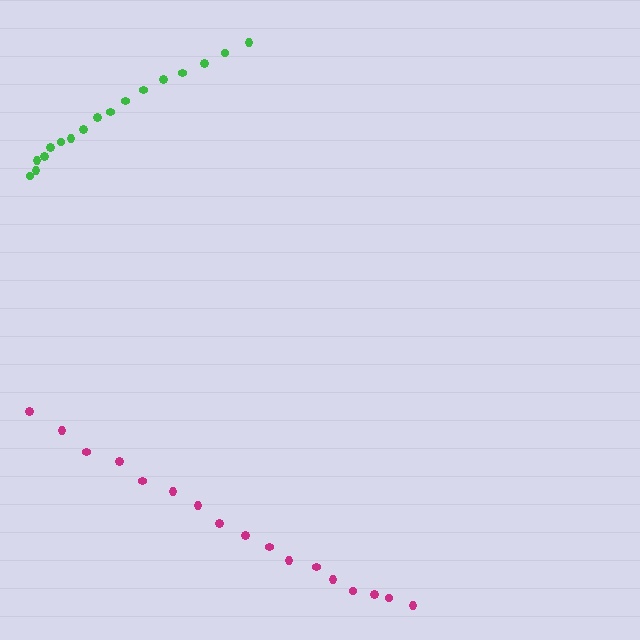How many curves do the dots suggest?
There are 2 distinct paths.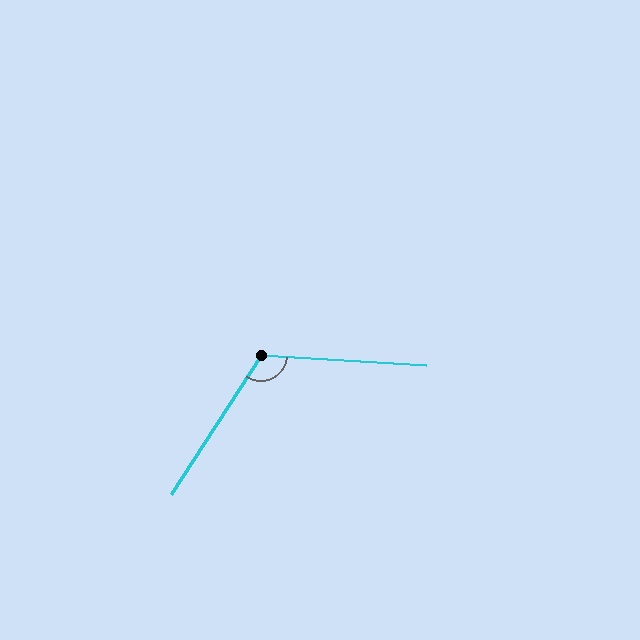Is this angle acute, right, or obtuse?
It is obtuse.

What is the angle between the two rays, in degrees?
Approximately 119 degrees.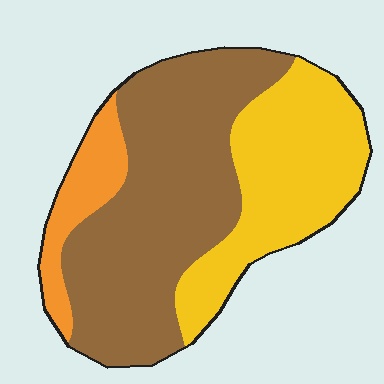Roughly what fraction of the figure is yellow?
Yellow takes up about one third (1/3) of the figure.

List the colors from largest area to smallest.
From largest to smallest: brown, yellow, orange.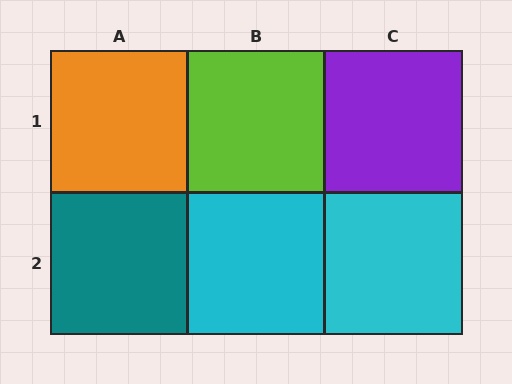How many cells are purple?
1 cell is purple.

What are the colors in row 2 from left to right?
Teal, cyan, cyan.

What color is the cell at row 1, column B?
Lime.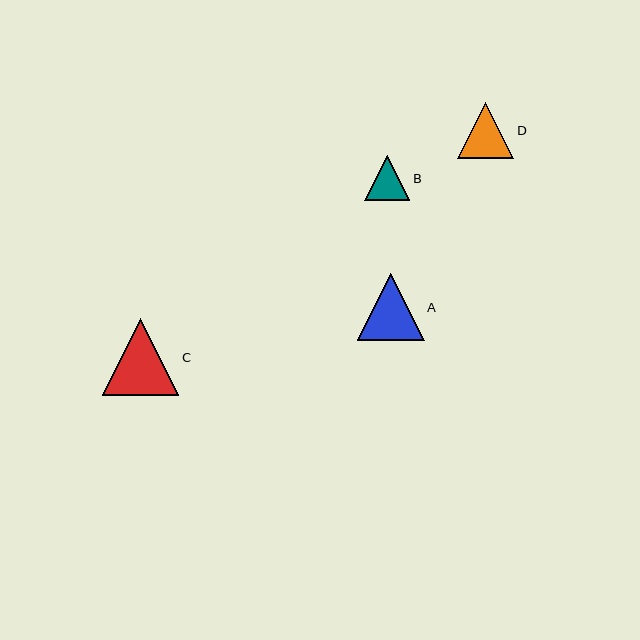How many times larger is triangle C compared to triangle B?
Triangle C is approximately 1.7 times the size of triangle B.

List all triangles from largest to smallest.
From largest to smallest: C, A, D, B.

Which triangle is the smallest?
Triangle B is the smallest with a size of approximately 45 pixels.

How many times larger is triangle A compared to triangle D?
Triangle A is approximately 1.2 times the size of triangle D.